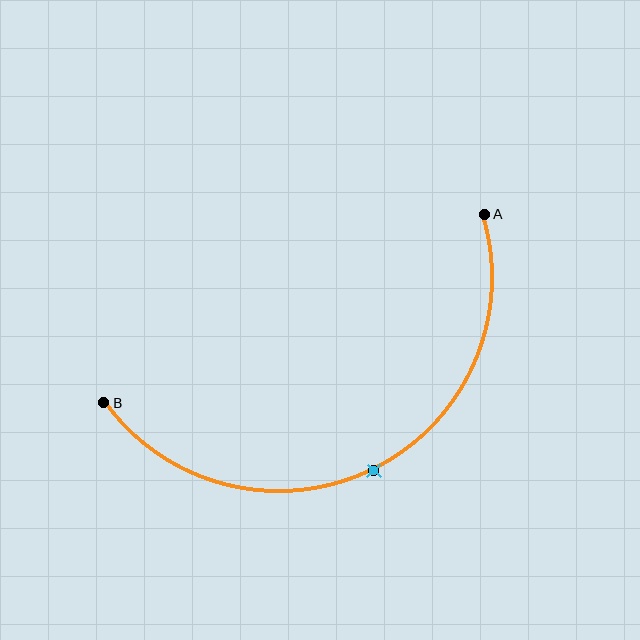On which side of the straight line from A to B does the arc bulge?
The arc bulges below the straight line connecting A and B.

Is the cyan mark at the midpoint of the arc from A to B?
Yes. The cyan mark lies on the arc at equal arc-length from both A and B — it is the arc midpoint.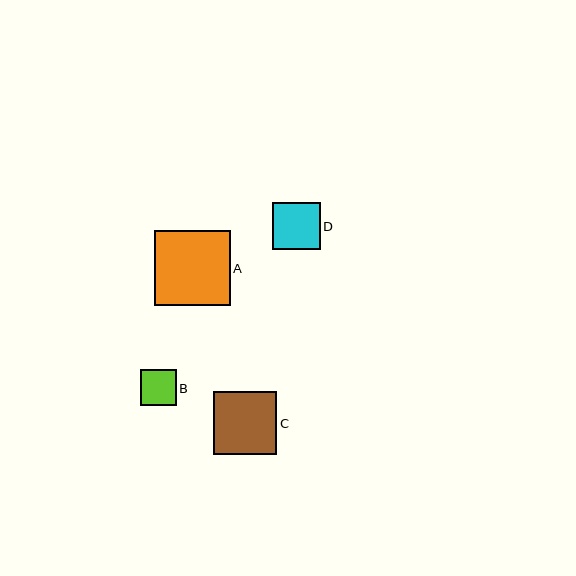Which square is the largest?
Square A is the largest with a size of approximately 76 pixels.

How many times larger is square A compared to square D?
Square A is approximately 1.6 times the size of square D.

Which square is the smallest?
Square B is the smallest with a size of approximately 36 pixels.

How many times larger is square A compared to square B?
Square A is approximately 2.1 times the size of square B.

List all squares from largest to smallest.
From largest to smallest: A, C, D, B.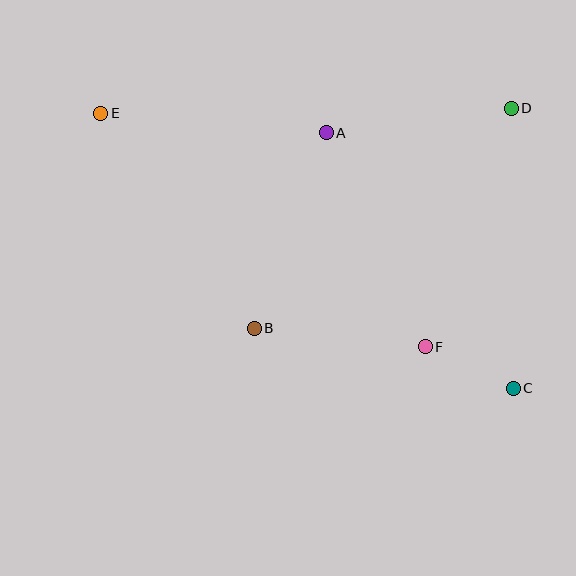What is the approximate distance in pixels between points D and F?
The distance between D and F is approximately 253 pixels.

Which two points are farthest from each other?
Points C and E are farthest from each other.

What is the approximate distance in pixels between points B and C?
The distance between B and C is approximately 266 pixels.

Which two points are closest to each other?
Points C and F are closest to each other.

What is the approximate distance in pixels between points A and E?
The distance between A and E is approximately 226 pixels.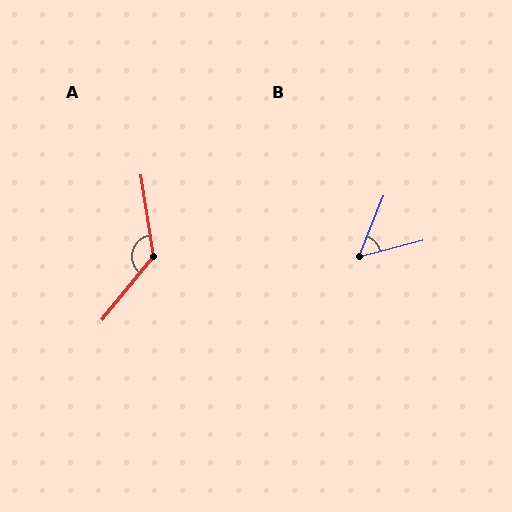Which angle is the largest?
A, at approximately 132 degrees.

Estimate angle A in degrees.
Approximately 132 degrees.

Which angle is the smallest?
B, at approximately 53 degrees.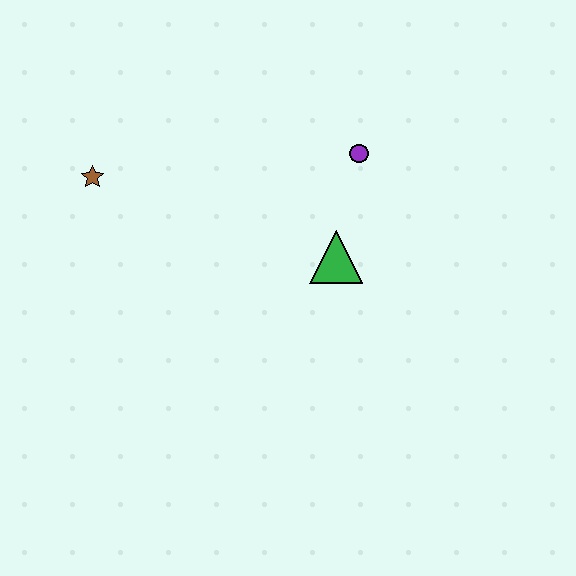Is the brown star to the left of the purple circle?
Yes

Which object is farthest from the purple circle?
The brown star is farthest from the purple circle.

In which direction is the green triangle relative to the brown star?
The green triangle is to the right of the brown star.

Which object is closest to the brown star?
The green triangle is closest to the brown star.